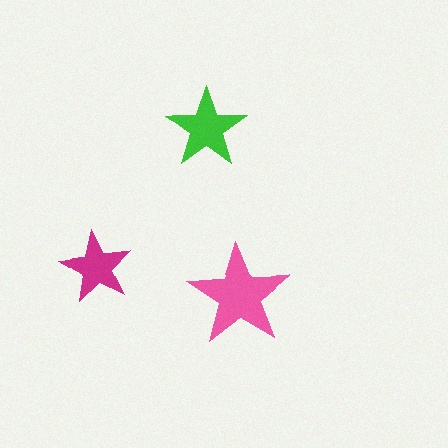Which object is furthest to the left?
The magenta star is leftmost.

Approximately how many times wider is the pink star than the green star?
About 1.5 times wider.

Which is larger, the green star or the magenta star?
The green one.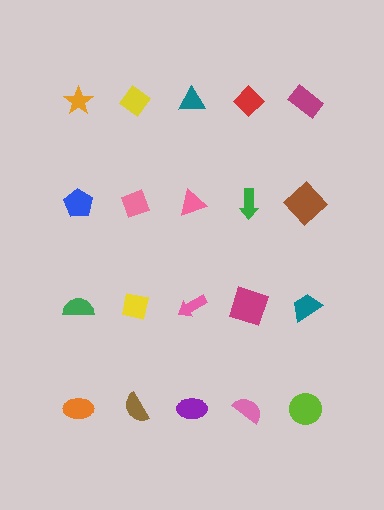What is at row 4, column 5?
A lime circle.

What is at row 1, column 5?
A magenta rectangle.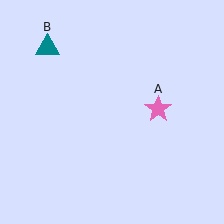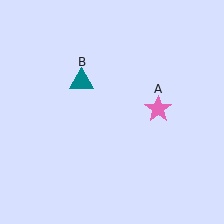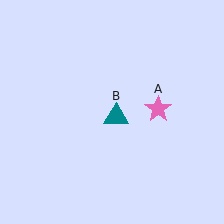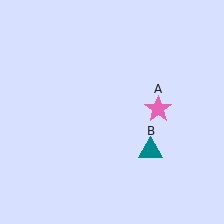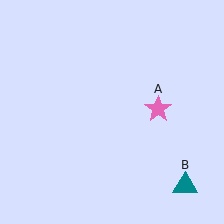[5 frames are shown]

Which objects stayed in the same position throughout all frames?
Pink star (object A) remained stationary.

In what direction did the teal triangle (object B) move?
The teal triangle (object B) moved down and to the right.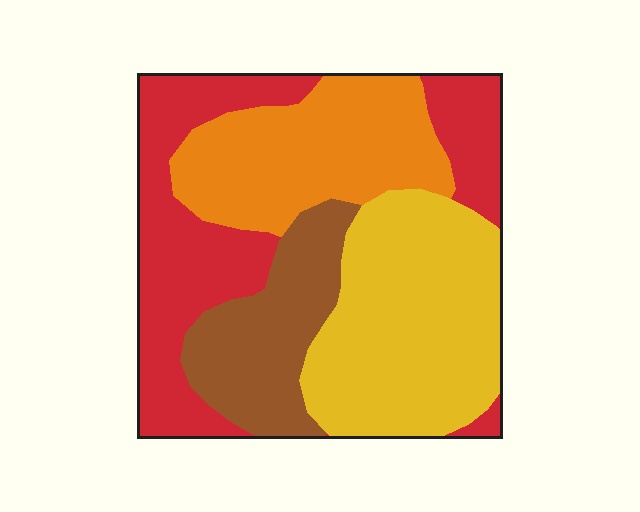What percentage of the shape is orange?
Orange covers around 25% of the shape.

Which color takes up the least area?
Brown, at roughly 15%.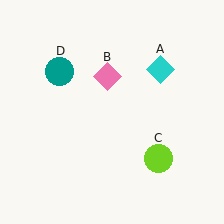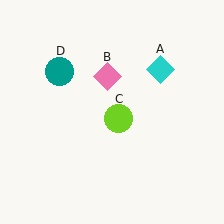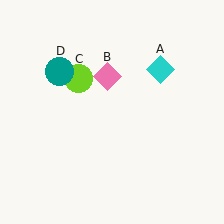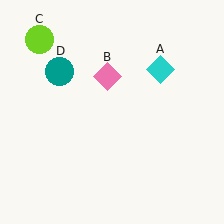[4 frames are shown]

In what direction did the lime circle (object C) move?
The lime circle (object C) moved up and to the left.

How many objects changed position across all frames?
1 object changed position: lime circle (object C).